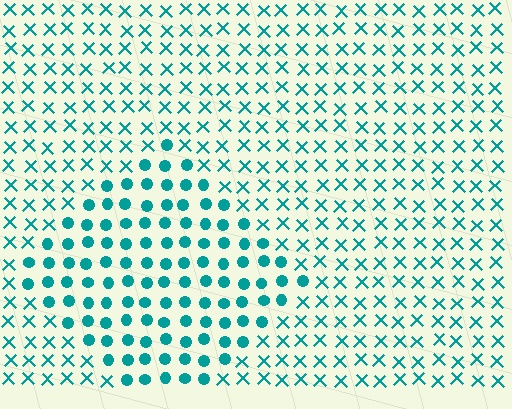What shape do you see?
I see a diamond.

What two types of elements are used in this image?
The image uses circles inside the diamond region and X marks outside it.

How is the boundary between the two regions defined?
The boundary is defined by a change in element shape: circles inside vs. X marks outside. All elements share the same color and spacing.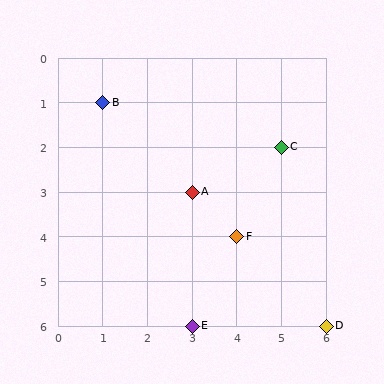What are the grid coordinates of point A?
Point A is at grid coordinates (3, 3).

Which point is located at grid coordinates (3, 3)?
Point A is at (3, 3).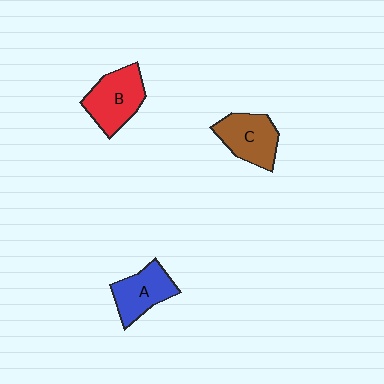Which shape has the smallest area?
Shape A (blue).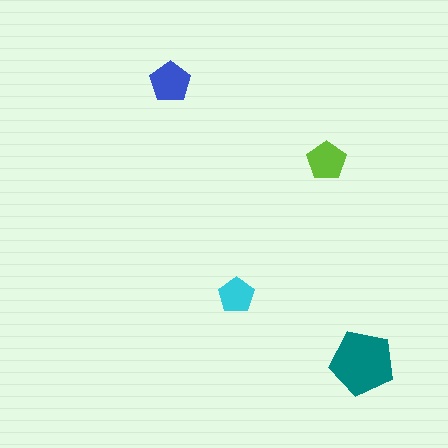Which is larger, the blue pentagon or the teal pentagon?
The teal one.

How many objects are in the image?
There are 4 objects in the image.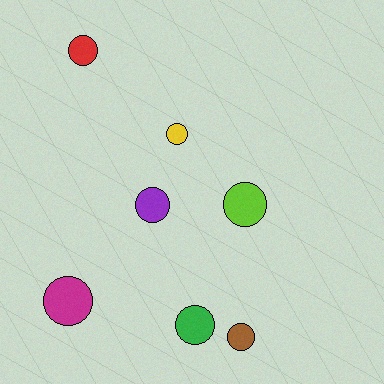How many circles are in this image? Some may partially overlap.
There are 7 circles.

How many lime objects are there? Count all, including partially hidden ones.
There is 1 lime object.